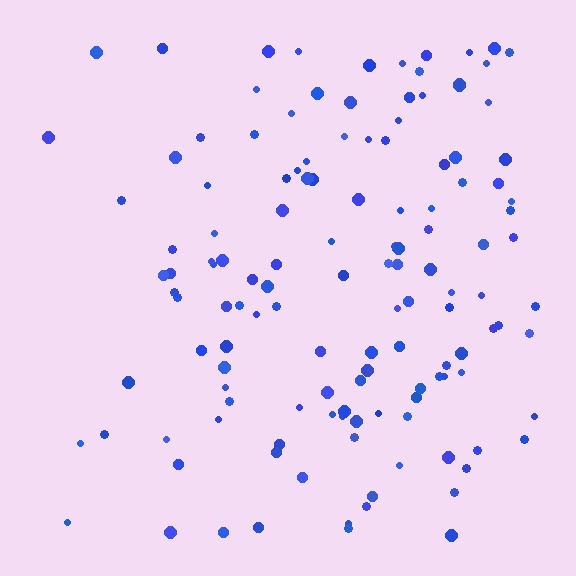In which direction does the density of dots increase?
From left to right, with the right side densest.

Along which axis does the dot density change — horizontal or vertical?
Horizontal.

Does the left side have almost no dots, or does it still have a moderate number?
Still a moderate number, just noticeably fewer than the right.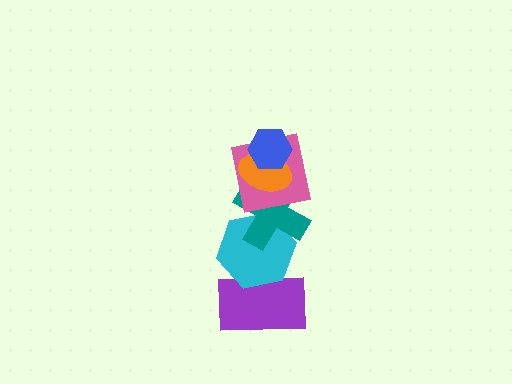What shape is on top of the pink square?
The orange ellipse is on top of the pink square.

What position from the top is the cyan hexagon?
The cyan hexagon is 5th from the top.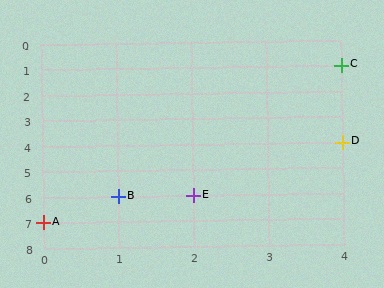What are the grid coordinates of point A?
Point A is at grid coordinates (0, 7).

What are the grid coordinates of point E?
Point E is at grid coordinates (2, 6).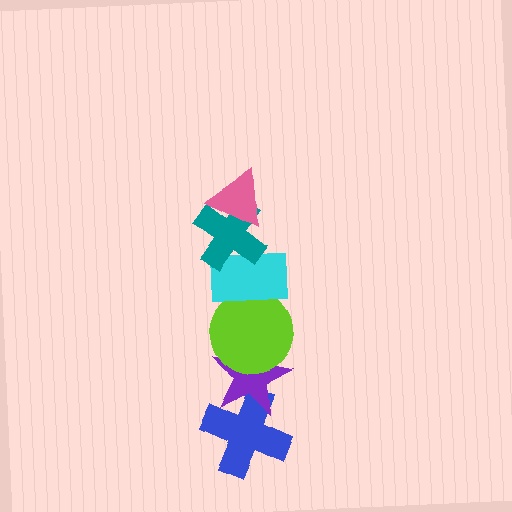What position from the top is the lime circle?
The lime circle is 4th from the top.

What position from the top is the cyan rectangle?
The cyan rectangle is 3rd from the top.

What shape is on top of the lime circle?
The cyan rectangle is on top of the lime circle.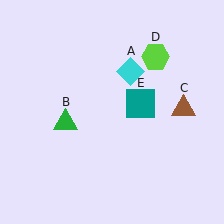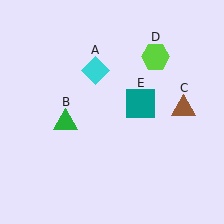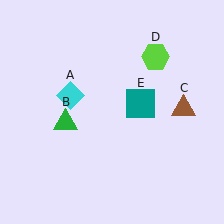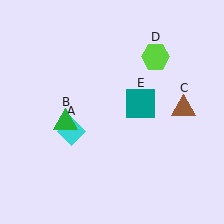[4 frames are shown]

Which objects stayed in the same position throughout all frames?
Green triangle (object B) and brown triangle (object C) and lime hexagon (object D) and teal square (object E) remained stationary.